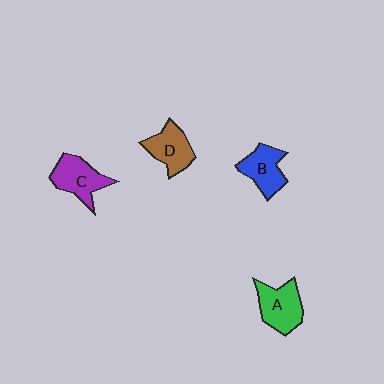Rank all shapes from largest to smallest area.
From largest to smallest: A (green), C (purple), D (brown), B (blue).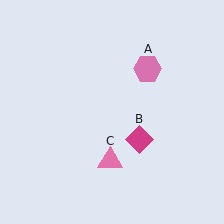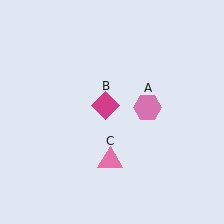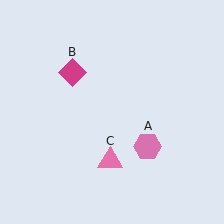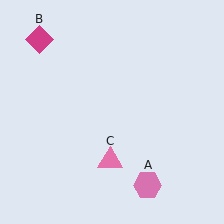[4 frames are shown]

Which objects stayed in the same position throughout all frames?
Pink triangle (object C) remained stationary.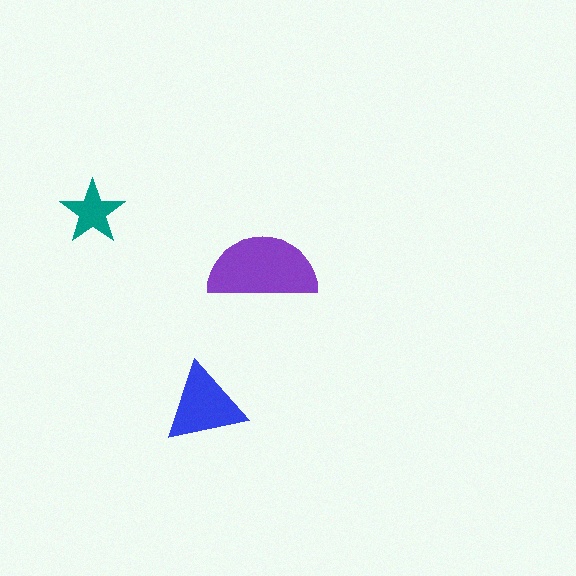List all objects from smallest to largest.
The teal star, the blue triangle, the purple semicircle.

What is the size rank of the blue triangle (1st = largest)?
2nd.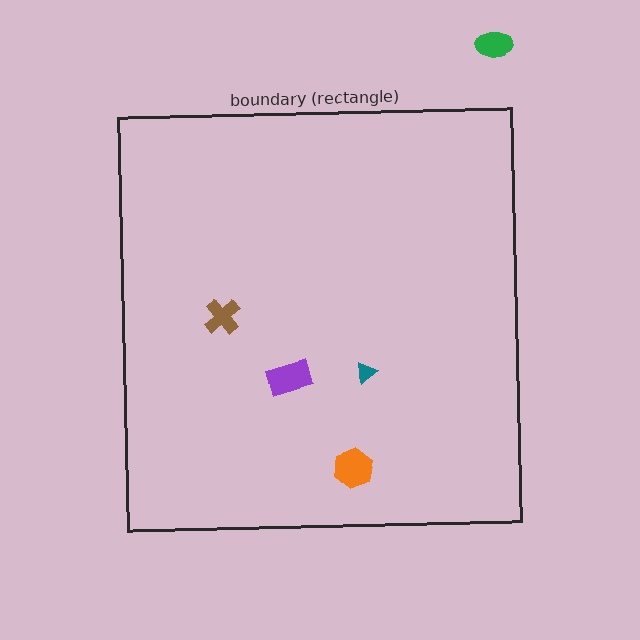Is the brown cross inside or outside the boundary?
Inside.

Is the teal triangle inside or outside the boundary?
Inside.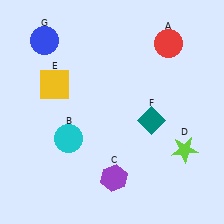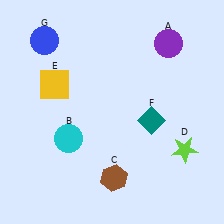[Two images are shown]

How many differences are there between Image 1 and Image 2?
There are 2 differences between the two images.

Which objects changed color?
A changed from red to purple. C changed from purple to brown.